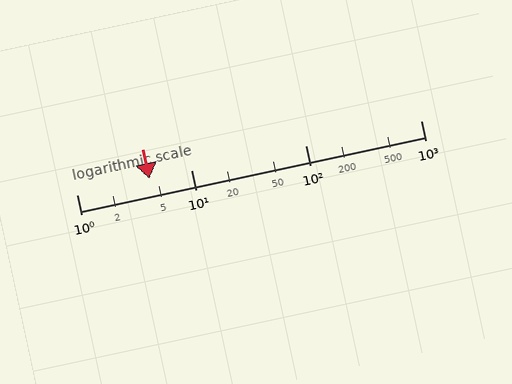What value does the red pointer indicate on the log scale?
The pointer indicates approximately 4.3.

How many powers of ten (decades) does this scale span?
The scale spans 3 decades, from 1 to 1000.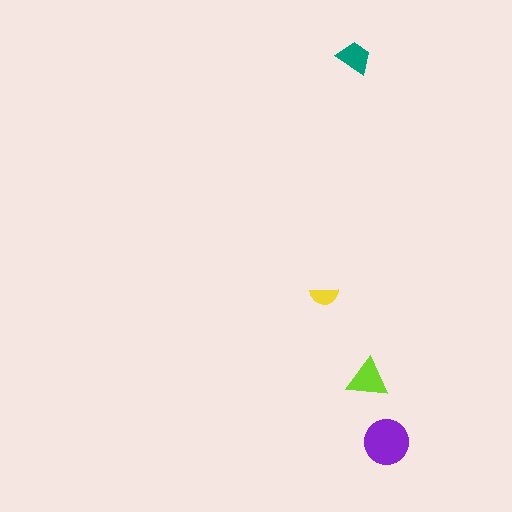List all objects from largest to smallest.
The purple circle, the lime triangle, the teal trapezoid, the yellow semicircle.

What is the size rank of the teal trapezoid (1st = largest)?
3rd.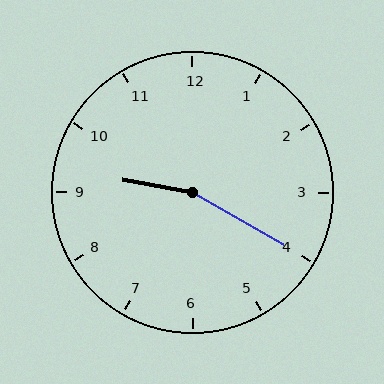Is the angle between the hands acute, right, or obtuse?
It is obtuse.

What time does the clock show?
9:20.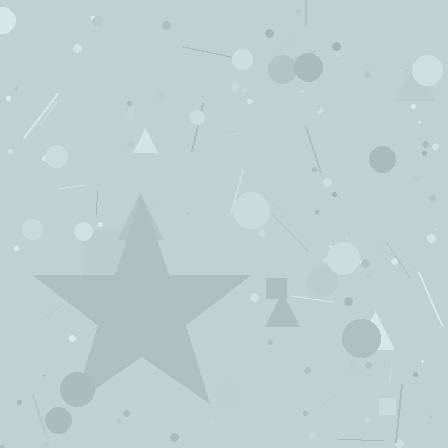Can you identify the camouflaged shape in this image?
The camouflaged shape is a star.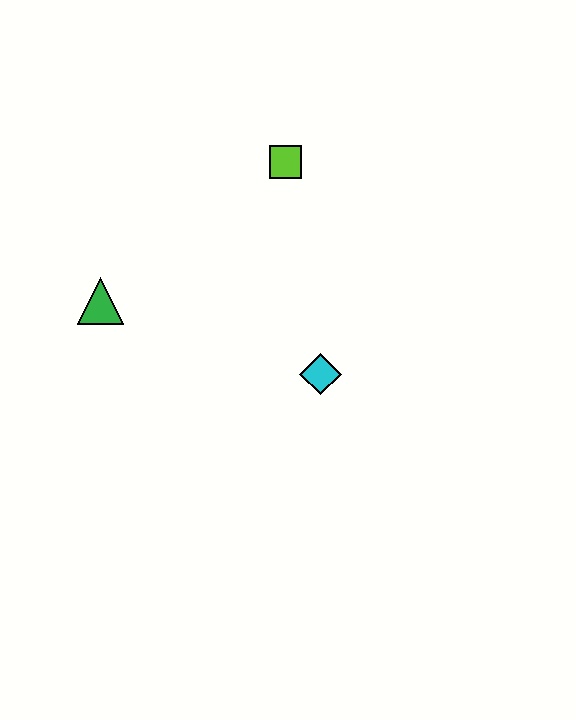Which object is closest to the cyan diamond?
The lime square is closest to the cyan diamond.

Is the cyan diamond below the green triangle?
Yes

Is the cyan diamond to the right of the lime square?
Yes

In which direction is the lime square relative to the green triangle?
The lime square is to the right of the green triangle.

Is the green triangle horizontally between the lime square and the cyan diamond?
No